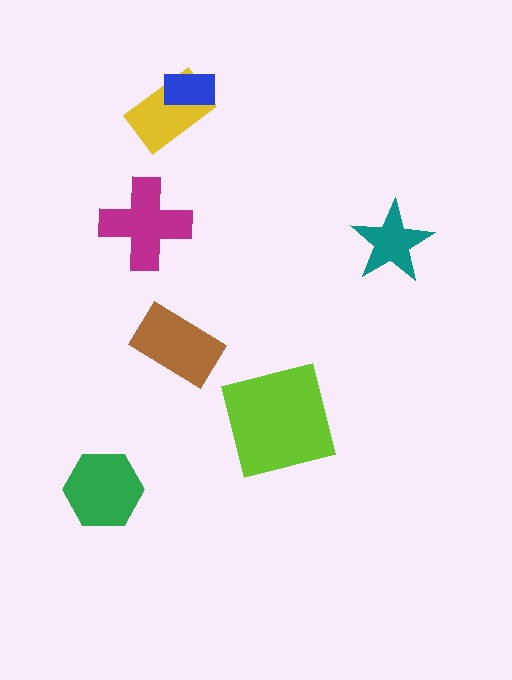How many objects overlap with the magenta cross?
0 objects overlap with the magenta cross.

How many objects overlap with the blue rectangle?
1 object overlaps with the blue rectangle.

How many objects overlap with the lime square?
0 objects overlap with the lime square.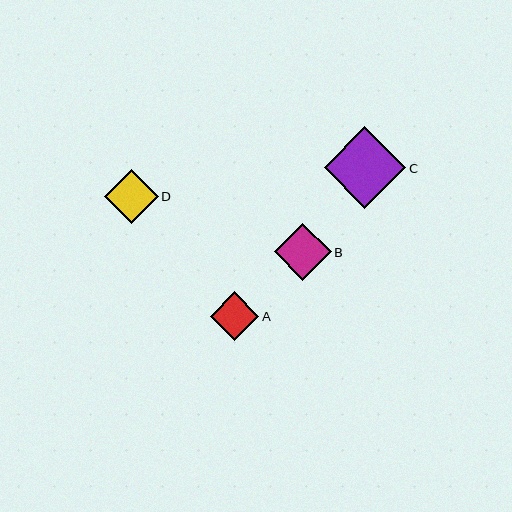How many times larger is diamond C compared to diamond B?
Diamond C is approximately 1.4 times the size of diamond B.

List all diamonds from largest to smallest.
From largest to smallest: C, B, D, A.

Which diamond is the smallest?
Diamond A is the smallest with a size of approximately 48 pixels.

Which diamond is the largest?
Diamond C is the largest with a size of approximately 82 pixels.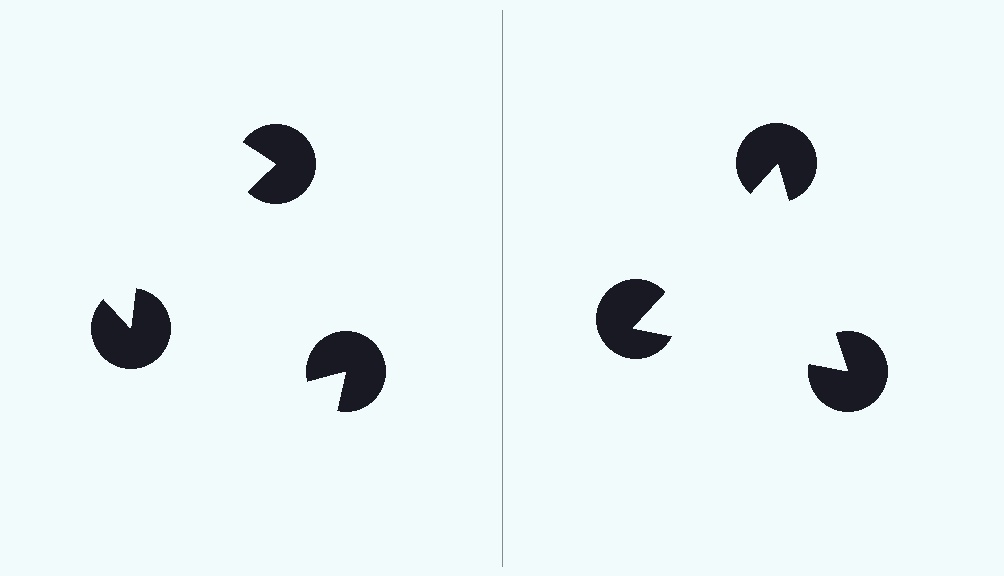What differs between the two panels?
The pac-man discs are positioned identically on both sides; only the wedge orientations differ. On the right they align to a triangle; on the left they are misaligned.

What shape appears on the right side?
An illusory triangle.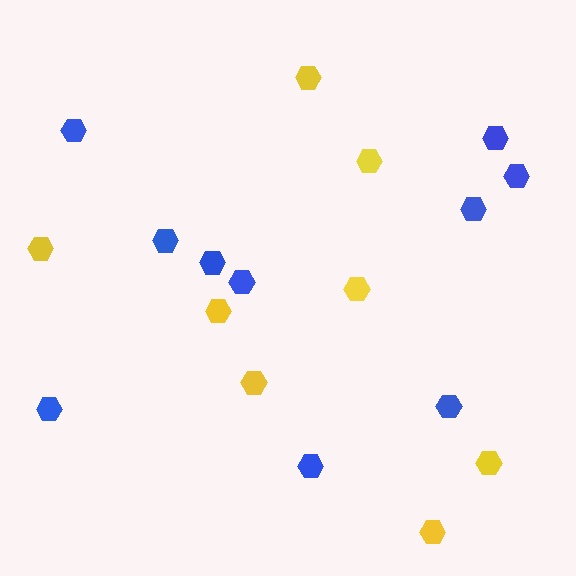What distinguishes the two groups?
There are 2 groups: one group of yellow hexagons (8) and one group of blue hexagons (10).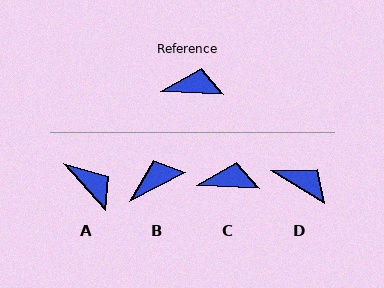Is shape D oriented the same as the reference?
No, it is off by about 29 degrees.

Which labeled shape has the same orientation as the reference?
C.